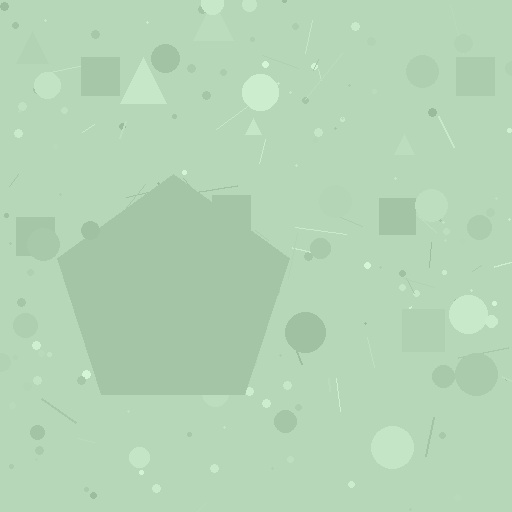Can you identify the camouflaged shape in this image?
The camouflaged shape is a pentagon.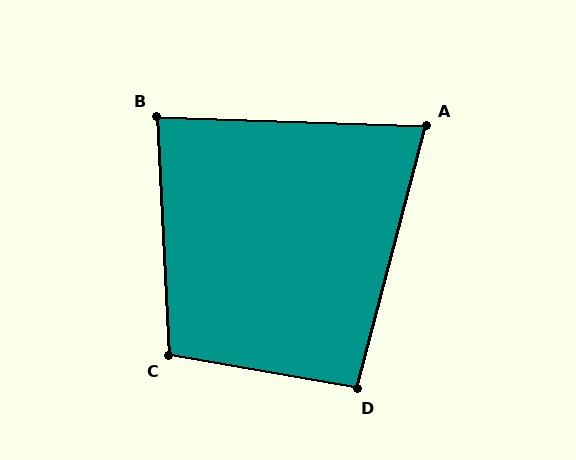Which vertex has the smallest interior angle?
A, at approximately 77 degrees.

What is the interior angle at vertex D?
Approximately 95 degrees (approximately right).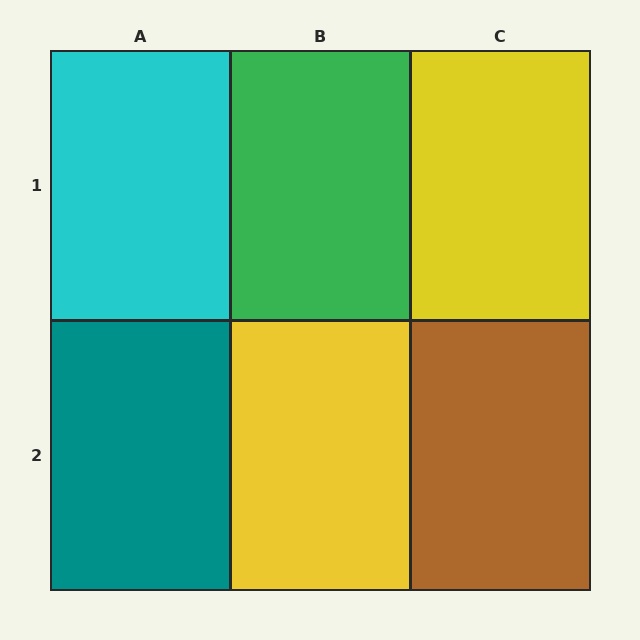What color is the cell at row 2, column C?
Brown.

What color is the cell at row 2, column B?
Yellow.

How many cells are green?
1 cell is green.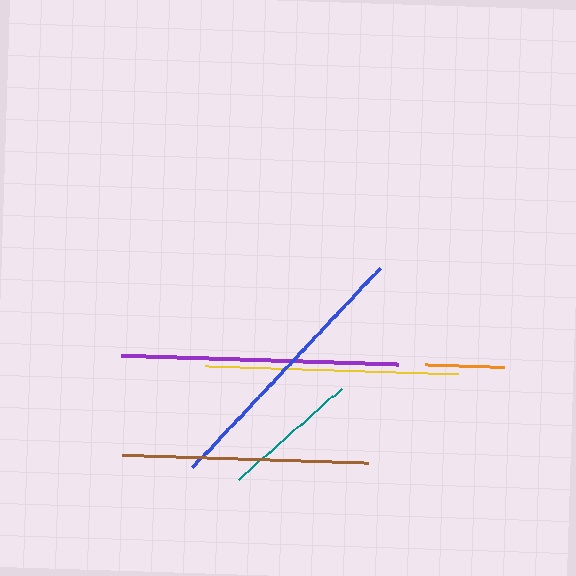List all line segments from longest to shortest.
From longest to shortest: purple, blue, yellow, brown, teal, orange.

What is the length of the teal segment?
The teal segment is approximately 137 pixels long.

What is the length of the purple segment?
The purple segment is approximately 277 pixels long.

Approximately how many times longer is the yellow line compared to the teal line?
The yellow line is approximately 1.8 times the length of the teal line.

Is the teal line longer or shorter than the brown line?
The brown line is longer than the teal line.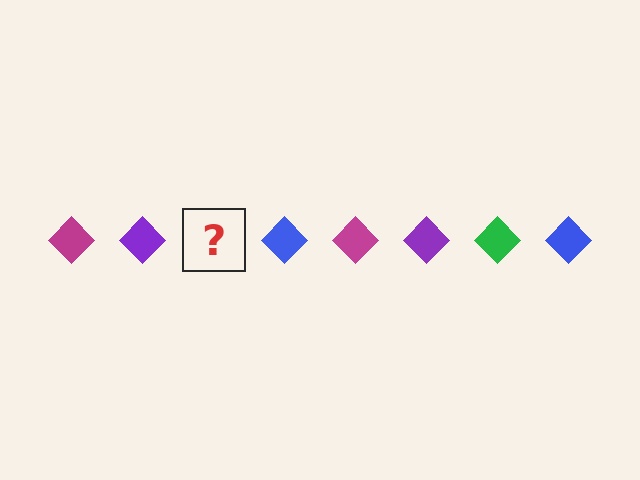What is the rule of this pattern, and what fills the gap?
The rule is that the pattern cycles through magenta, purple, green, blue diamonds. The gap should be filled with a green diamond.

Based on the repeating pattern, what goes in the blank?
The blank should be a green diamond.